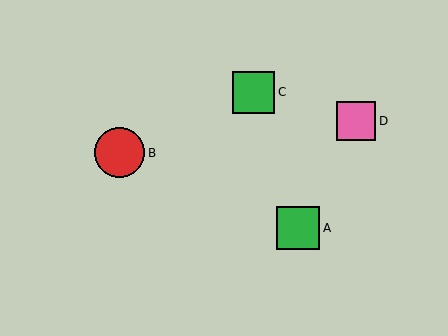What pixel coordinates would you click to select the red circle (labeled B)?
Click at (120, 153) to select the red circle B.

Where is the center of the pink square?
The center of the pink square is at (356, 121).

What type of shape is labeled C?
Shape C is a green square.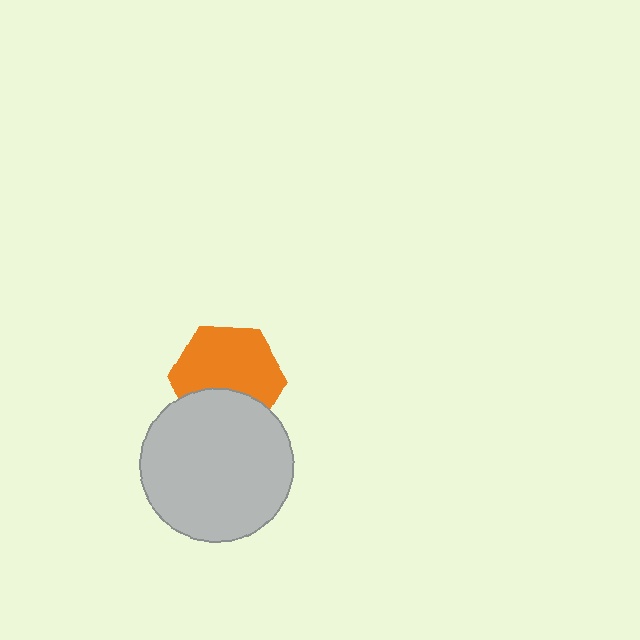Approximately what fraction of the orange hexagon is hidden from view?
Roughly 32% of the orange hexagon is hidden behind the light gray circle.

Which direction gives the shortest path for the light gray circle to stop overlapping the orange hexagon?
Moving down gives the shortest separation.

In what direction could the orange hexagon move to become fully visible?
The orange hexagon could move up. That would shift it out from behind the light gray circle entirely.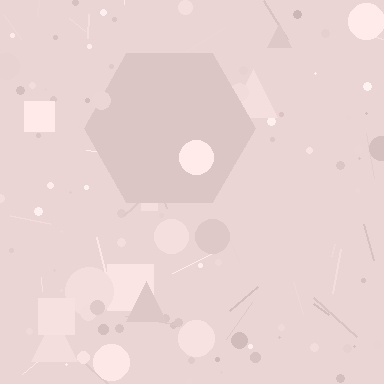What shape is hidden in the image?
A hexagon is hidden in the image.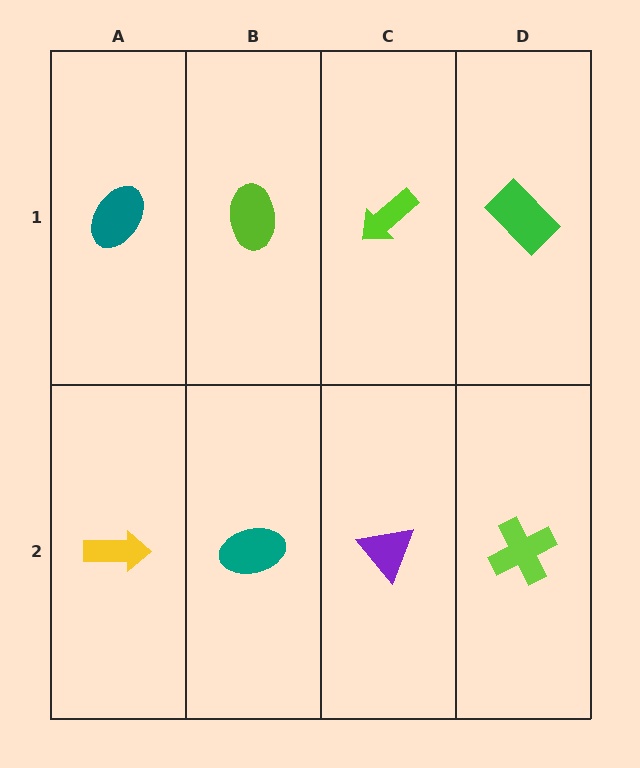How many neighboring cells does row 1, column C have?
3.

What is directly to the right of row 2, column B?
A purple triangle.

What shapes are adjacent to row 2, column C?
A lime arrow (row 1, column C), a teal ellipse (row 2, column B), a lime cross (row 2, column D).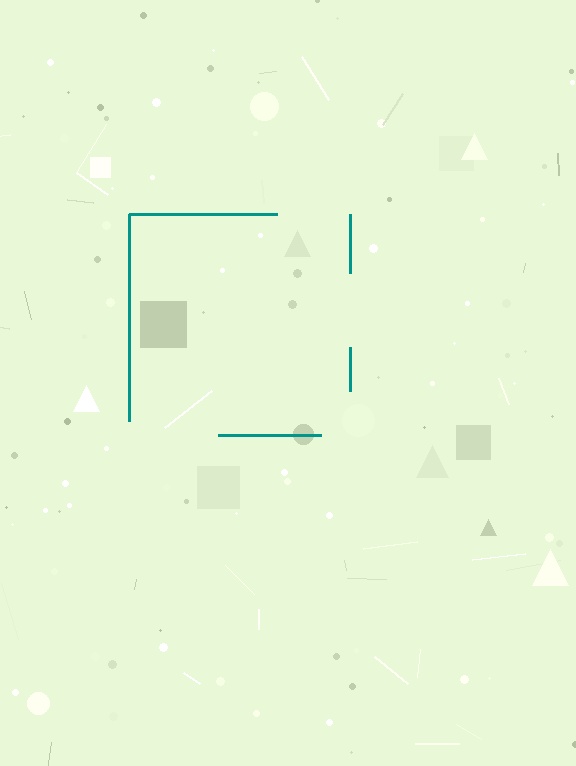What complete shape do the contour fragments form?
The contour fragments form a square.